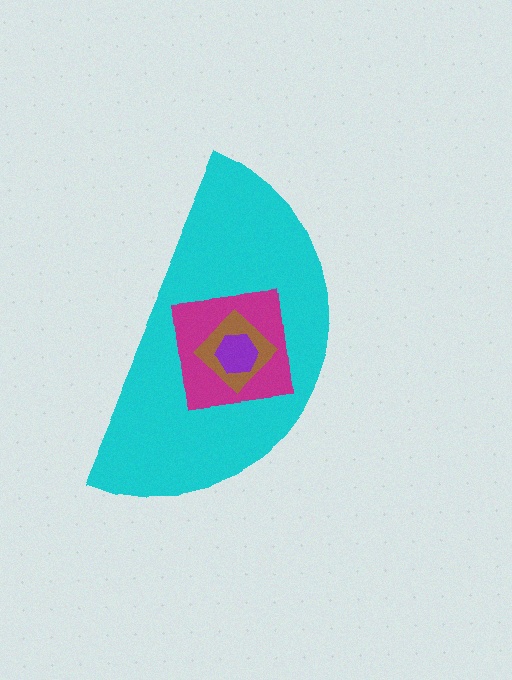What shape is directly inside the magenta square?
The brown diamond.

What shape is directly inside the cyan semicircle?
The magenta square.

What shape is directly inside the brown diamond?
The purple hexagon.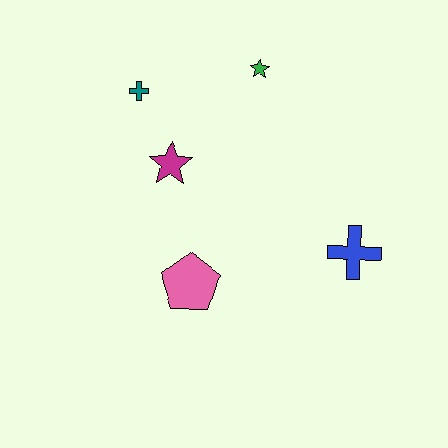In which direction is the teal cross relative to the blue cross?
The teal cross is to the left of the blue cross.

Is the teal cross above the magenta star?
Yes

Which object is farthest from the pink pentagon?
The green star is farthest from the pink pentagon.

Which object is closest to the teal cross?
The magenta star is closest to the teal cross.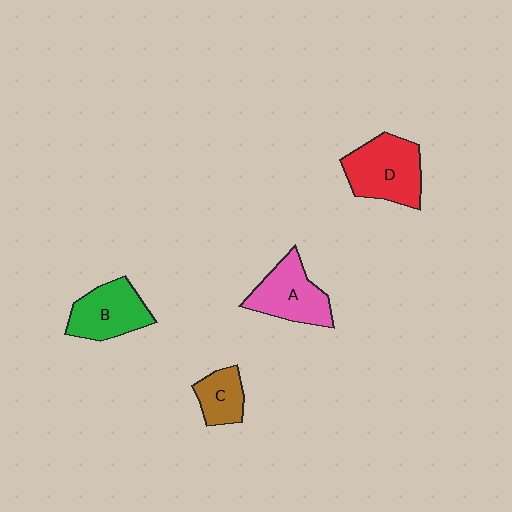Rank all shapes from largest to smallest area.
From largest to smallest: D (red), A (pink), B (green), C (brown).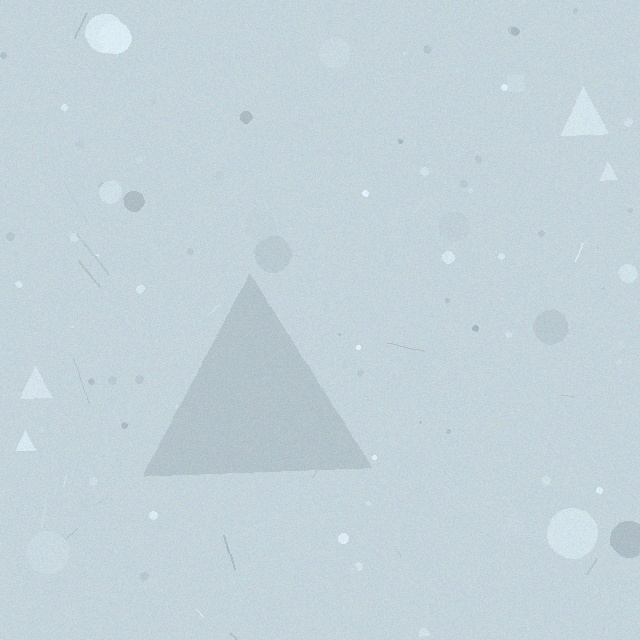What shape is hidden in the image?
A triangle is hidden in the image.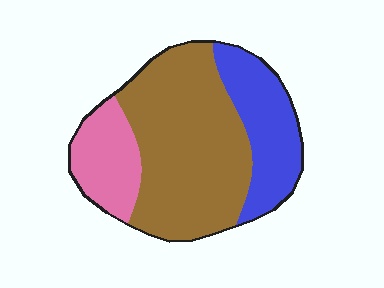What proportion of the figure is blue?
Blue covers around 25% of the figure.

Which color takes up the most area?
Brown, at roughly 55%.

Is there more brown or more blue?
Brown.